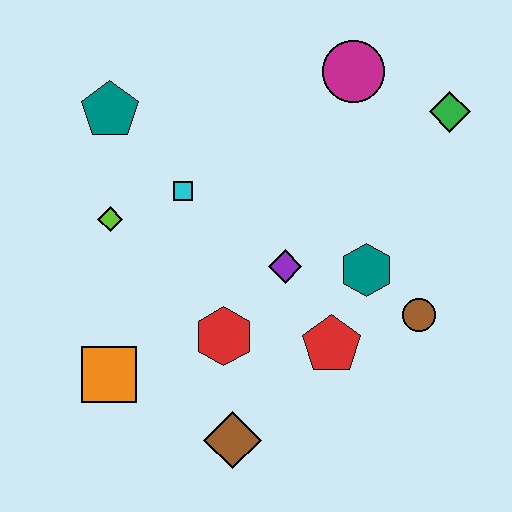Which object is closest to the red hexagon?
The purple diamond is closest to the red hexagon.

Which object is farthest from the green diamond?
The orange square is farthest from the green diamond.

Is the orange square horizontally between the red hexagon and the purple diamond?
No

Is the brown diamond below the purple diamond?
Yes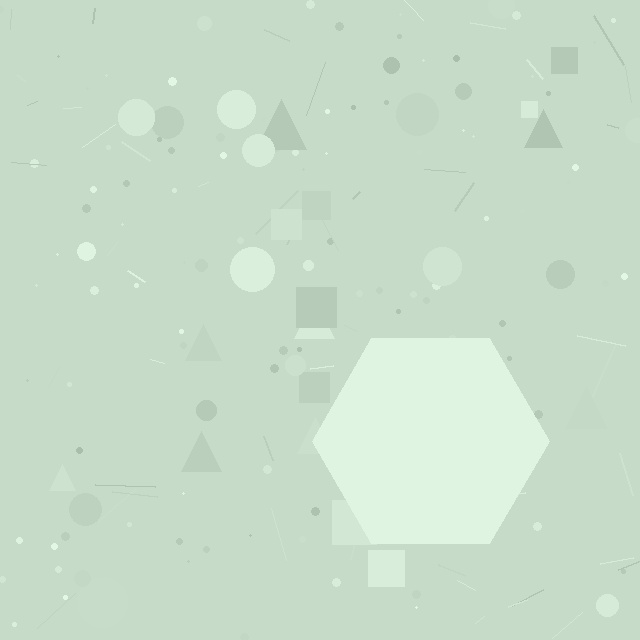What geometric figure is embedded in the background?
A hexagon is embedded in the background.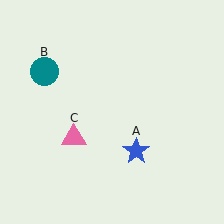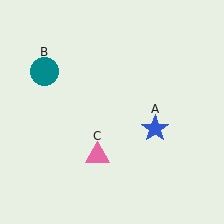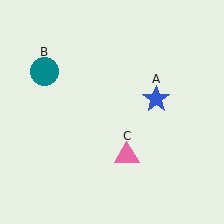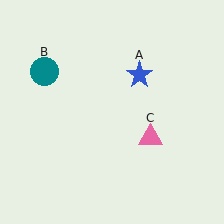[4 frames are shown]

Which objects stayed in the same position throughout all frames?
Teal circle (object B) remained stationary.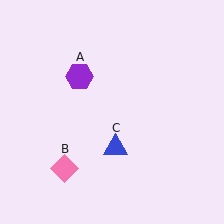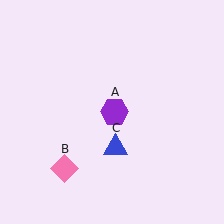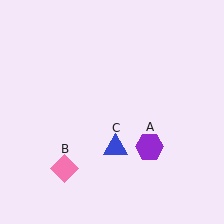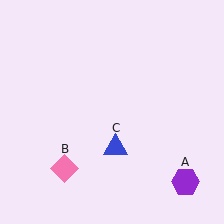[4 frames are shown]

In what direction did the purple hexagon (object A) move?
The purple hexagon (object A) moved down and to the right.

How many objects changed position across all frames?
1 object changed position: purple hexagon (object A).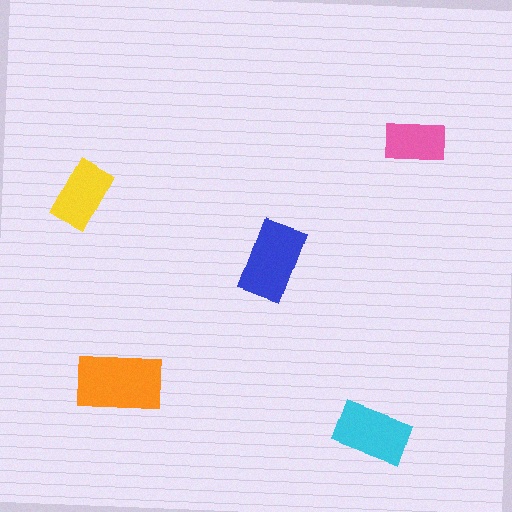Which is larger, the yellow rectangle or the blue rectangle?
The blue one.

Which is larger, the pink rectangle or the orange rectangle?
The orange one.